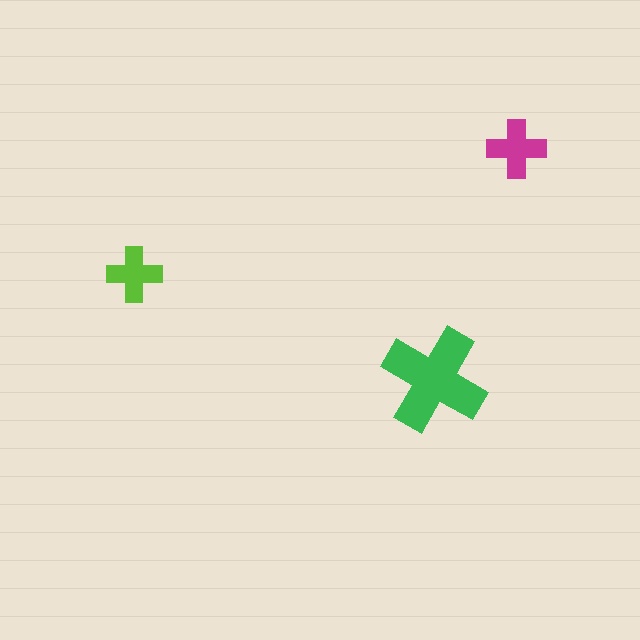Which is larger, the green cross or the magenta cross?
The green one.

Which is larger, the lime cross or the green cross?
The green one.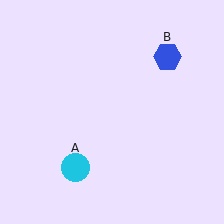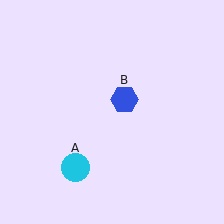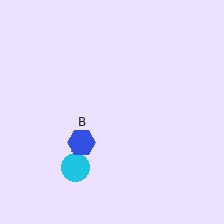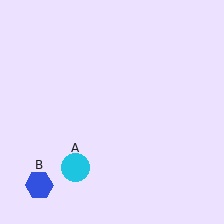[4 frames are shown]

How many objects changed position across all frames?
1 object changed position: blue hexagon (object B).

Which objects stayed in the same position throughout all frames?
Cyan circle (object A) remained stationary.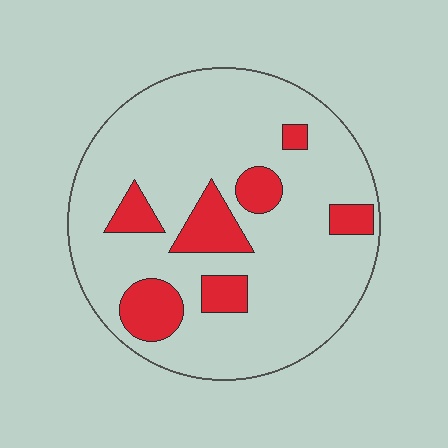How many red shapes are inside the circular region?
7.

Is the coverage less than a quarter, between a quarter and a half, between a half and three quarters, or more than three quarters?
Less than a quarter.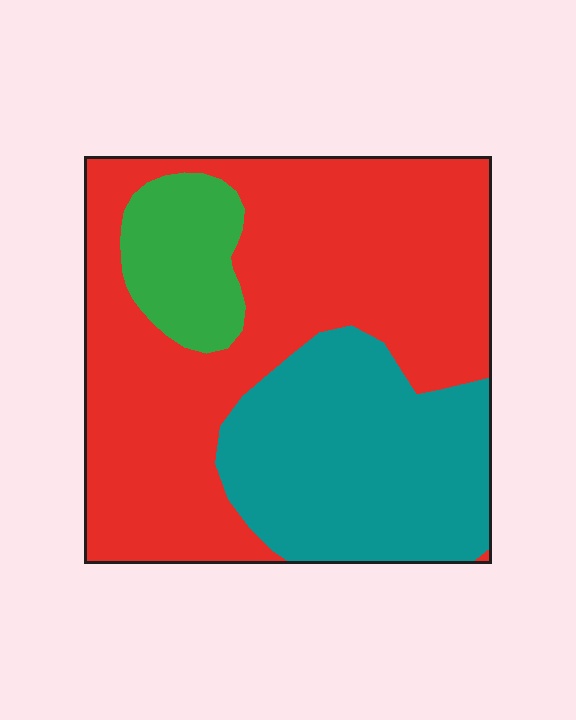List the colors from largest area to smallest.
From largest to smallest: red, teal, green.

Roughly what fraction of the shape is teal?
Teal takes up between a quarter and a half of the shape.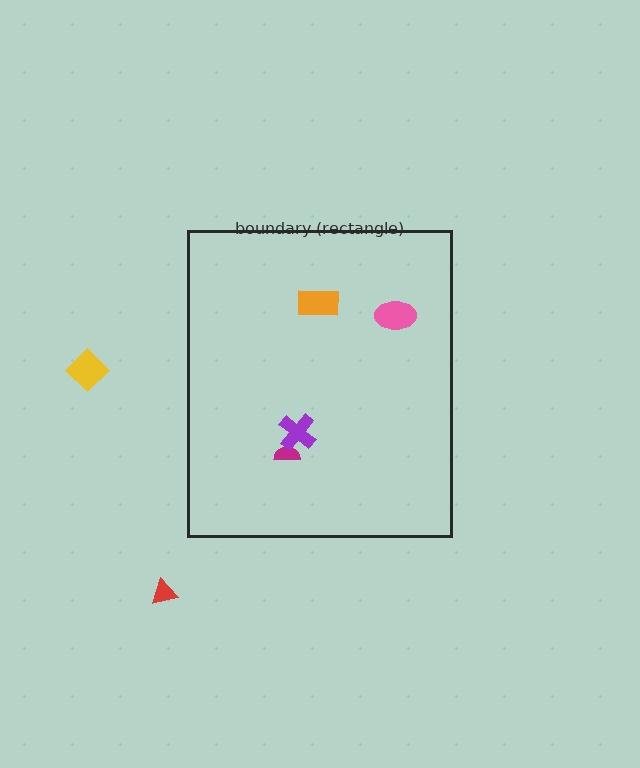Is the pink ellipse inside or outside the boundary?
Inside.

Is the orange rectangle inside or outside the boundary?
Inside.